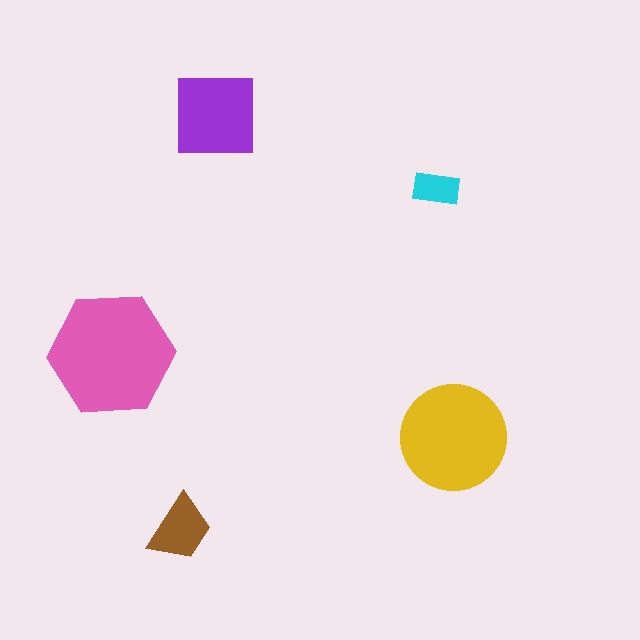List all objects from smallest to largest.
The cyan rectangle, the brown trapezoid, the purple square, the yellow circle, the pink hexagon.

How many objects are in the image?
There are 5 objects in the image.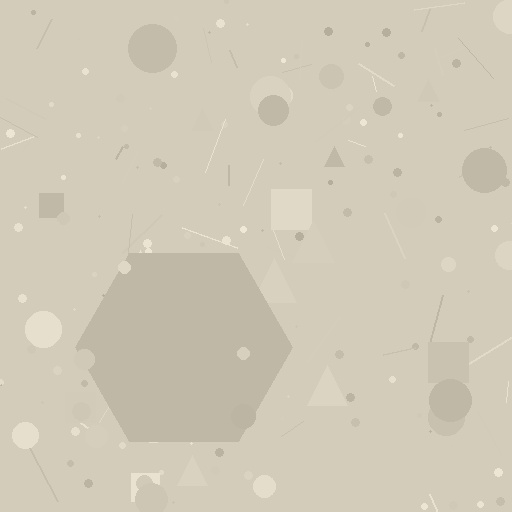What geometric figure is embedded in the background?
A hexagon is embedded in the background.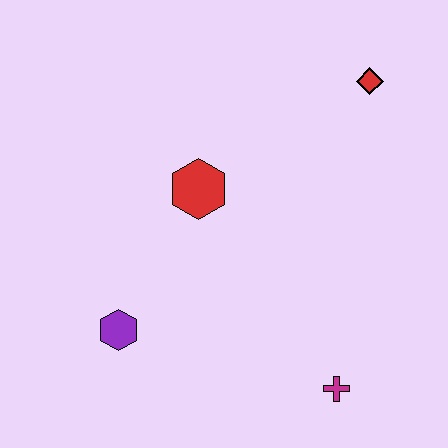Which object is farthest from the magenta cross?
The red diamond is farthest from the magenta cross.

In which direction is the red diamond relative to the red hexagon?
The red diamond is to the right of the red hexagon.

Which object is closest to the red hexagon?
The purple hexagon is closest to the red hexagon.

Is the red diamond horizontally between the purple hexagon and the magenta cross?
No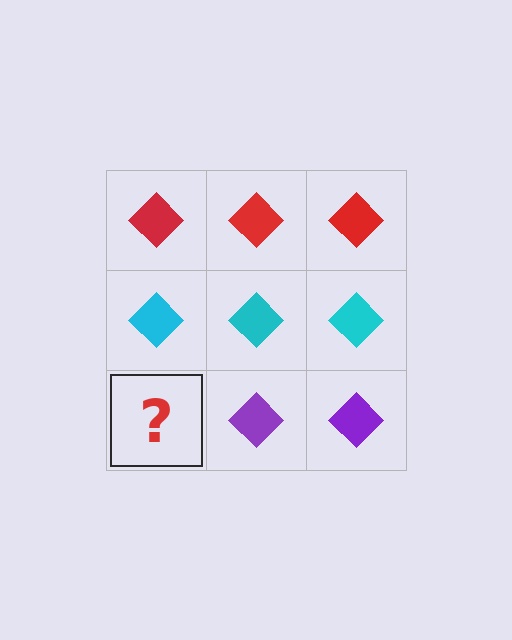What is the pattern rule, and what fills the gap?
The rule is that each row has a consistent color. The gap should be filled with a purple diamond.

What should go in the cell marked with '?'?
The missing cell should contain a purple diamond.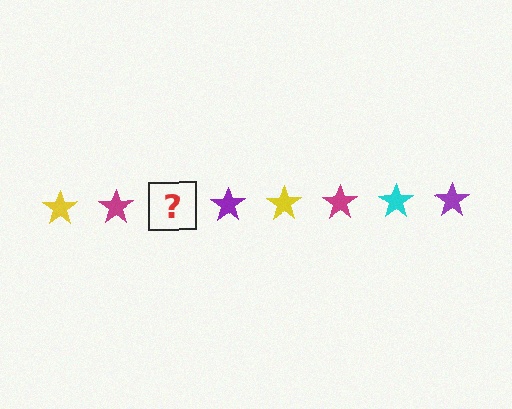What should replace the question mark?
The question mark should be replaced with a cyan star.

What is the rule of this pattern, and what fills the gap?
The rule is that the pattern cycles through yellow, magenta, cyan, purple stars. The gap should be filled with a cyan star.